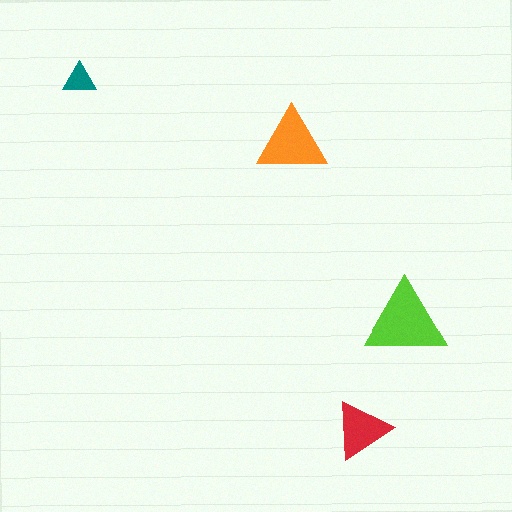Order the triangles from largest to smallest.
the lime one, the orange one, the red one, the teal one.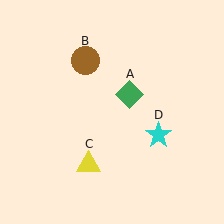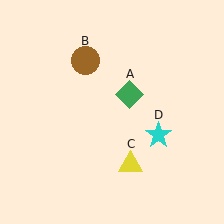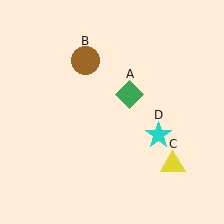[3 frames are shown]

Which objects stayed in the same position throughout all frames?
Green diamond (object A) and brown circle (object B) and cyan star (object D) remained stationary.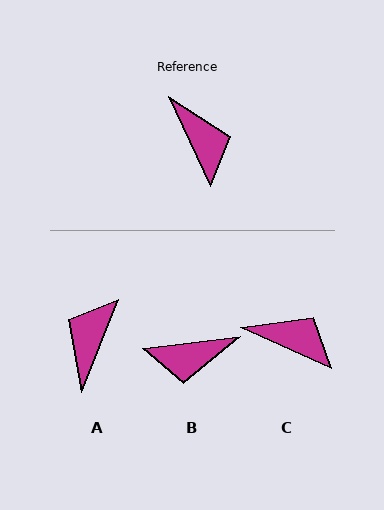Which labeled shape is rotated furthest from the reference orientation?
A, about 133 degrees away.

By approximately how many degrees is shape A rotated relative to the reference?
Approximately 133 degrees counter-clockwise.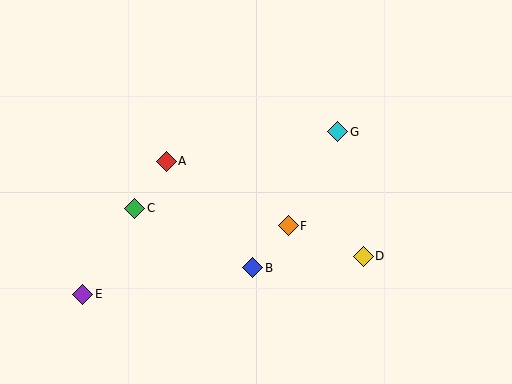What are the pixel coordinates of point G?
Point G is at (338, 132).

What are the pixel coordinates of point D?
Point D is at (363, 256).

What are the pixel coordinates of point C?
Point C is at (135, 208).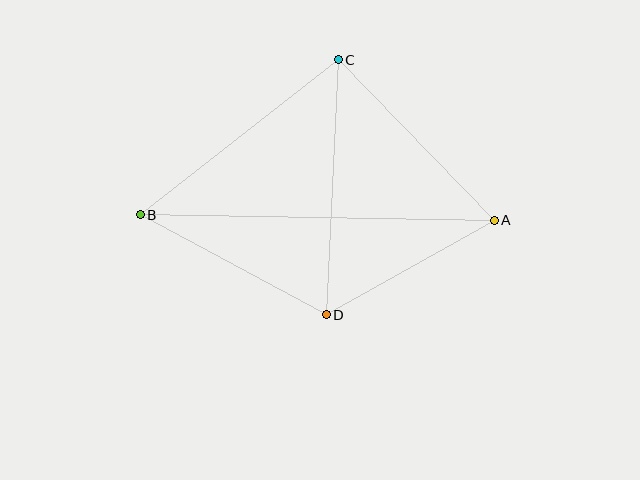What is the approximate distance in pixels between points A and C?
The distance between A and C is approximately 224 pixels.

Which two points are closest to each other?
Points A and D are closest to each other.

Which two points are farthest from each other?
Points A and B are farthest from each other.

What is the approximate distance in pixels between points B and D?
The distance between B and D is approximately 211 pixels.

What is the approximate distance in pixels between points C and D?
The distance between C and D is approximately 255 pixels.